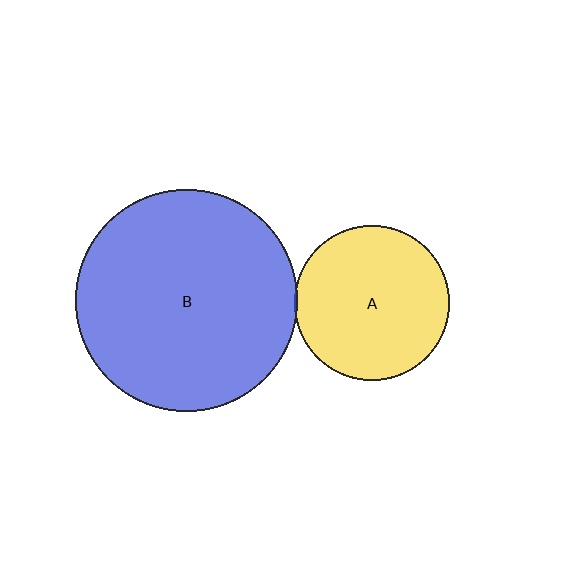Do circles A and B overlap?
Yes.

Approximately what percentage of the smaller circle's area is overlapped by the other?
Approximately 5%.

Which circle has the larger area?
Circle B (blue).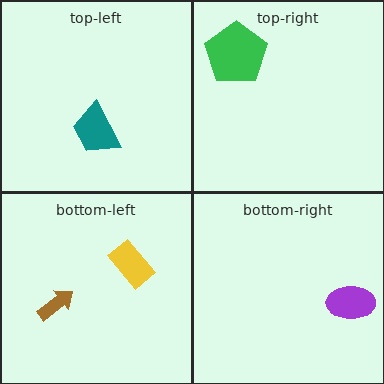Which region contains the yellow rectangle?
The bottom-left region.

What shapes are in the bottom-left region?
The brown arrow, the yellow rectangle.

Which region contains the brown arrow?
The bottom-left region.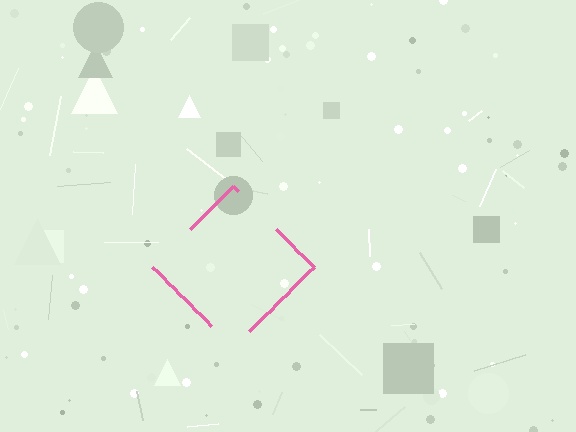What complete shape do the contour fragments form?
The contour fragments form a diamond.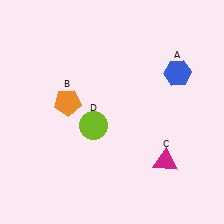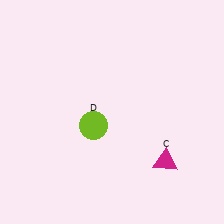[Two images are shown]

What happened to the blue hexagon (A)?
The blue hexagon (A) was removed in Image 2. It was in the top-right area of Image 1.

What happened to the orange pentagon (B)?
The orange pentagon (B) was removed in Image 2. It was in the top-left area of Image 1.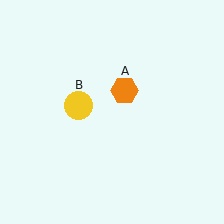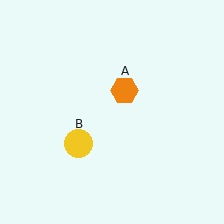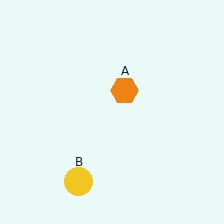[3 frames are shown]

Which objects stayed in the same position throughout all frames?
Orange hexagon (object A) remained stationary.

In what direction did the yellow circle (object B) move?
The yellow circle (object B) moved down.